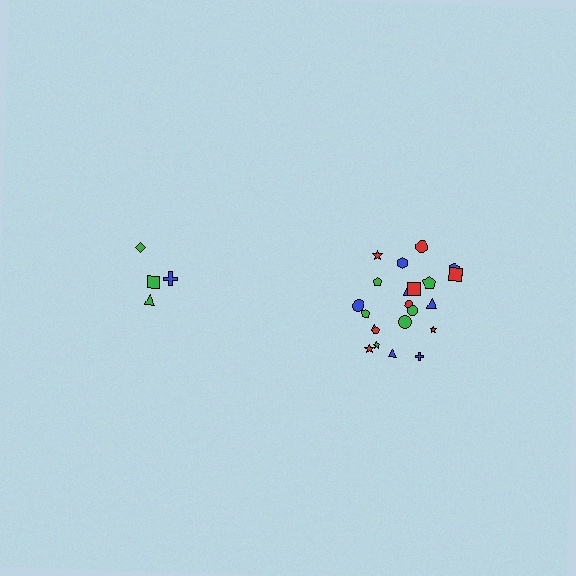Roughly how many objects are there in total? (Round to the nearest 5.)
Roughly 25 objects in total.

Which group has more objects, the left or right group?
The right group.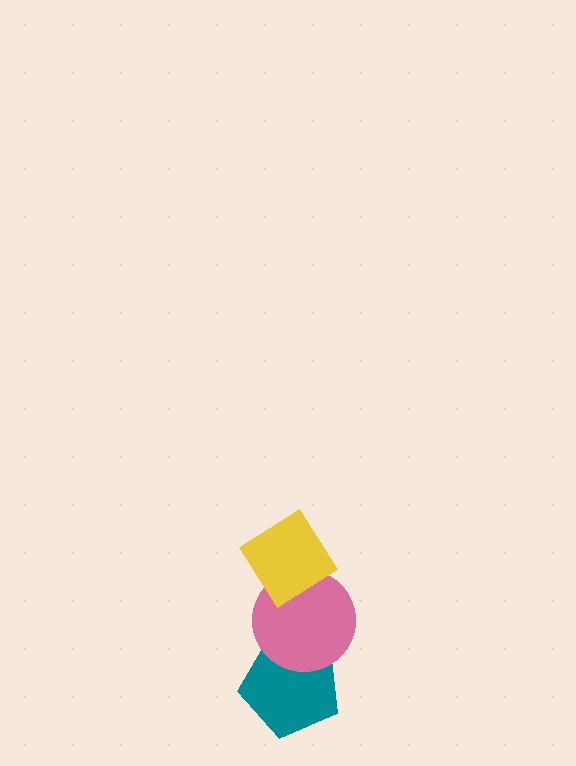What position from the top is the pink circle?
The pink circle is 2nd from the top.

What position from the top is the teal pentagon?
The teal pentagon is 3rd from the top.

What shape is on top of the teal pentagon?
The pink circle is on top of the teal pentagon.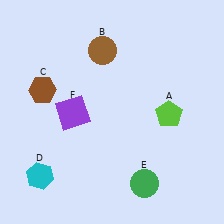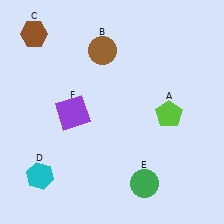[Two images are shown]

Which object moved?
The brown hexagon (C) moved up.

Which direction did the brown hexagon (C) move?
The brown hexagon (C) moved up.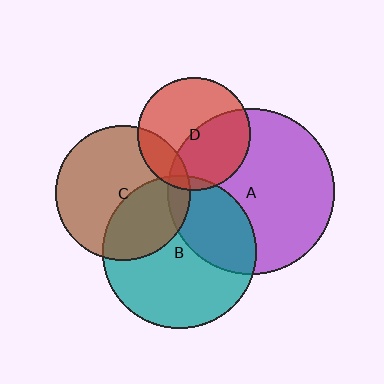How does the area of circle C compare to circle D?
Approximately 1.4 times.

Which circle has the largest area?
Circle A (purple).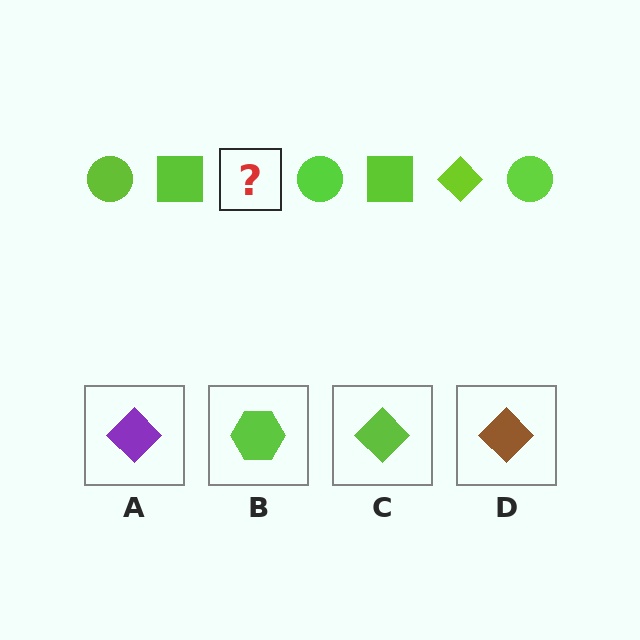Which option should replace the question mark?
Option C.